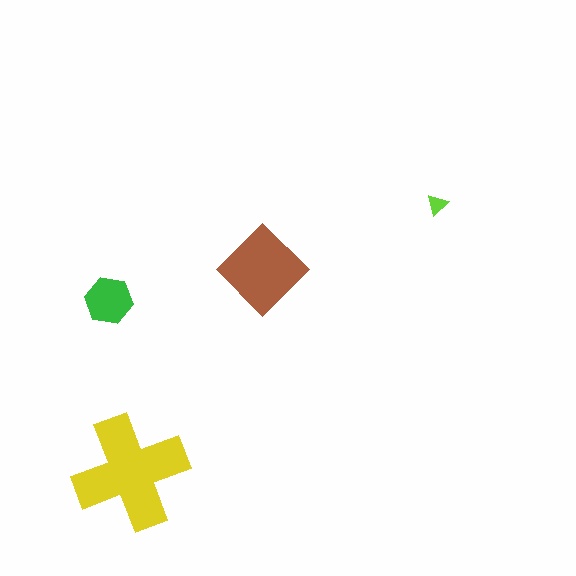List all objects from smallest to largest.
The lime triangle, the green hexagon, the brown diamond, the yellow cross.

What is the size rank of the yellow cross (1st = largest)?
1st.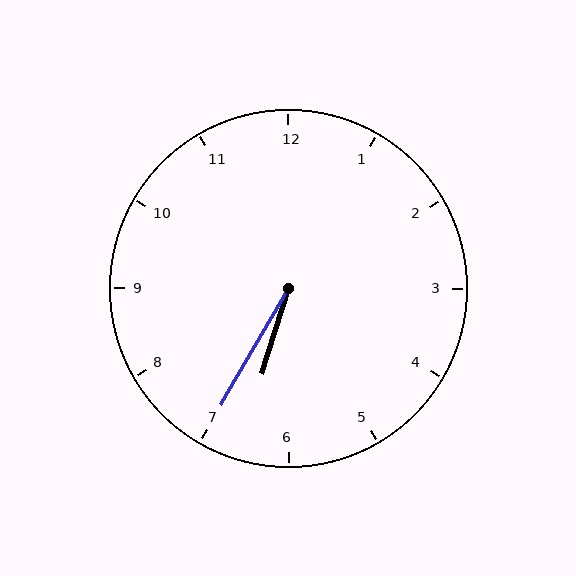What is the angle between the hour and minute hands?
Approximately 12 degrees.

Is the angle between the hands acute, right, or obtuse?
It is acute.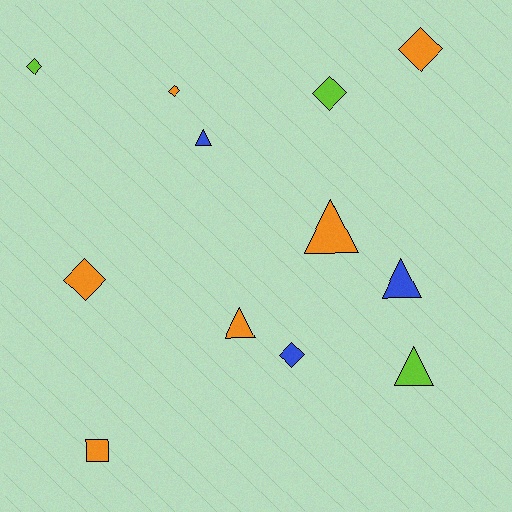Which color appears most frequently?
Orange, with 6 objects.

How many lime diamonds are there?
There are 2 lime diamonds.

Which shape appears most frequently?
Diamond, with 6 objects.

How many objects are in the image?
There are 12 objects.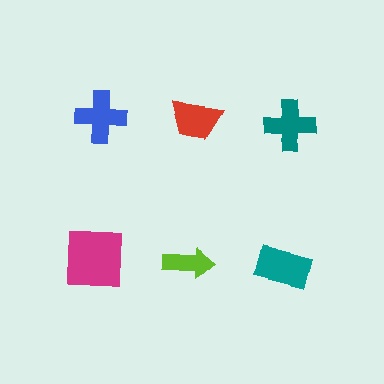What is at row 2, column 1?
A magenta square.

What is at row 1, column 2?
A red trapezoid.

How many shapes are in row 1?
3 shapes.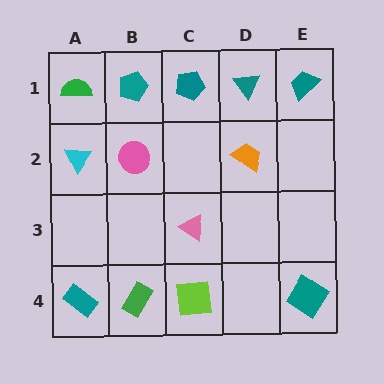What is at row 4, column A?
A teal rectangle.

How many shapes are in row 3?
1 shape.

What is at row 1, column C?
A teal pentagon.